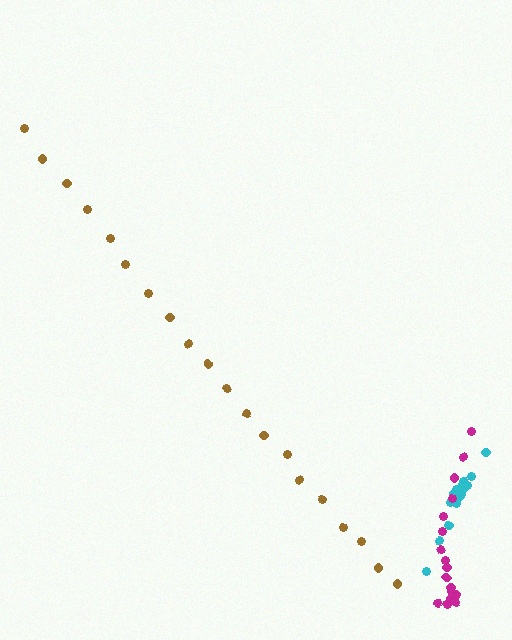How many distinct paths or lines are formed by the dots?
There are 3 distinct paths.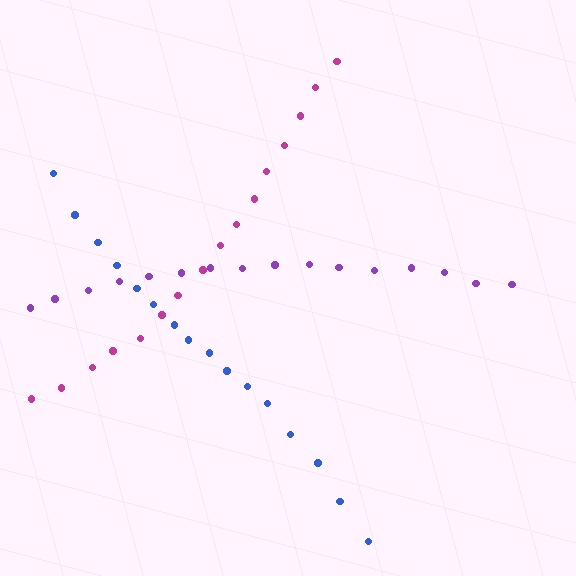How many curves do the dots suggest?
There are 3 distinct paths.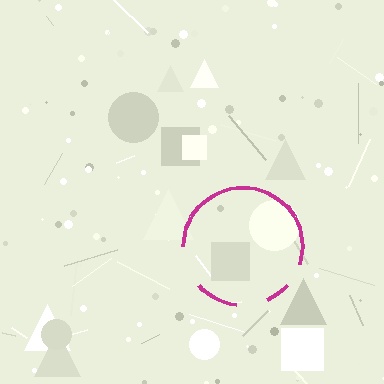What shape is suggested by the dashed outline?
The dashed outline suggests a circle.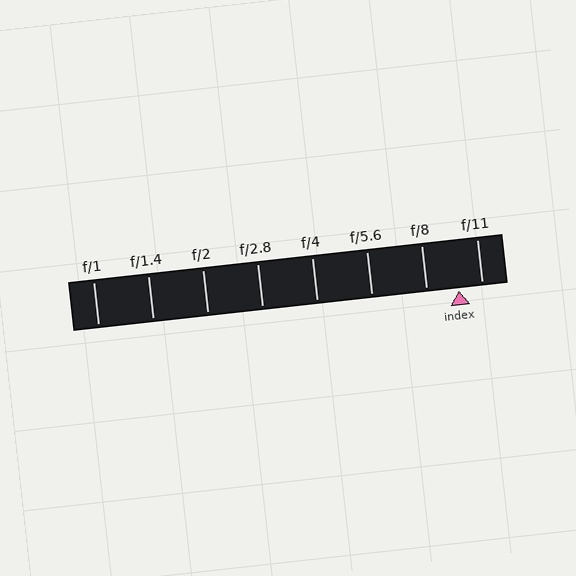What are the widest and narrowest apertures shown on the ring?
The widest aperture shown is f/1 and the narrowest is f/11.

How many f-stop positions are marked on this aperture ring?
There are 8 f-stop positions marked.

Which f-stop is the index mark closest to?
The index mark is closest to f/11.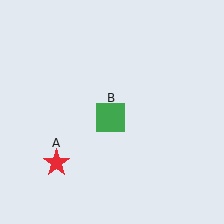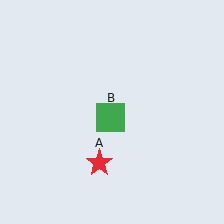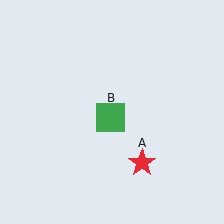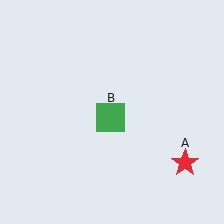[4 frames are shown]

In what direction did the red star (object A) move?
The red star (object A) moved right.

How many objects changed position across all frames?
1 object changed position: red star (object A).